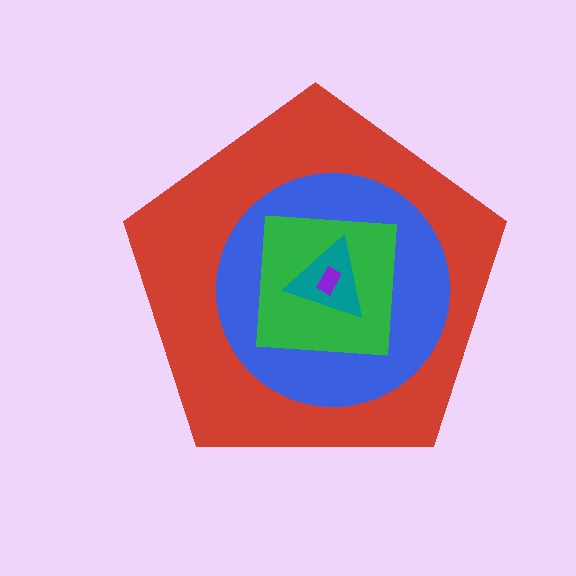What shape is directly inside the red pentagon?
The blue circle.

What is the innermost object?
The purple rectangle.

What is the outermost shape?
The red pentagon.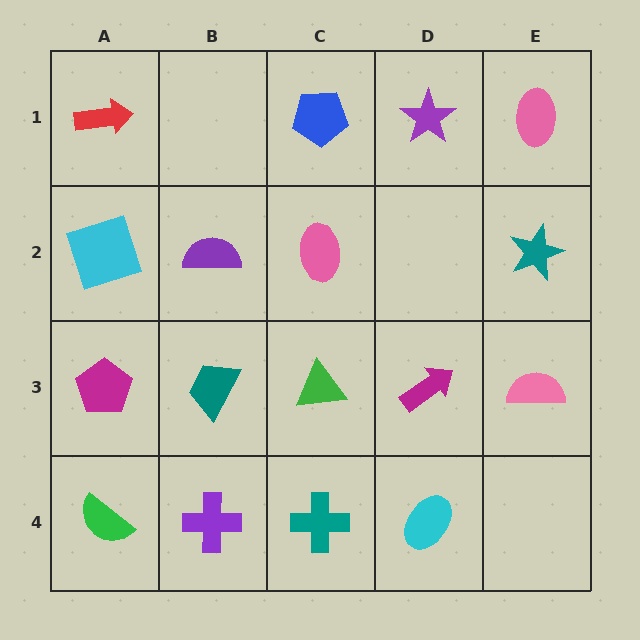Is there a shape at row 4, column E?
No, that cell is empty.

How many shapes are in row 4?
4 shapes.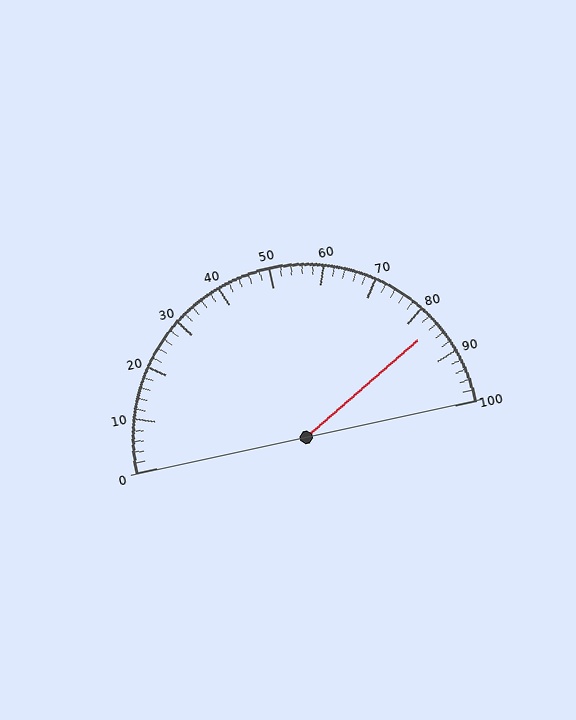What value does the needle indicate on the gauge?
The needle indicates approximately 84.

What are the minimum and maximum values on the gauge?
The gauge ranges from 0 to 100.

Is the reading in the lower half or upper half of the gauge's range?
The reading is in the upper half of the range (0 to 100).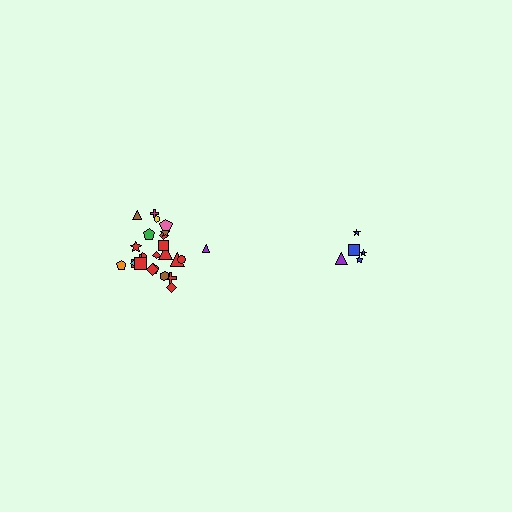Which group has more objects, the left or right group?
The left group.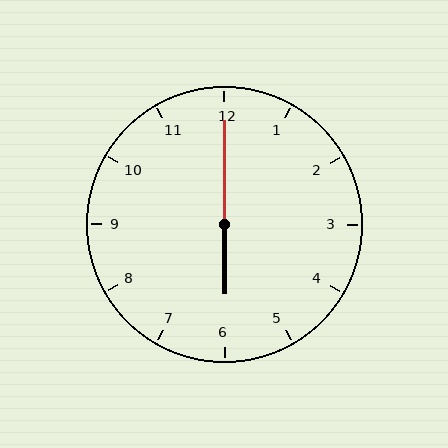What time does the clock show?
6:00.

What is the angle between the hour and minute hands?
Approximately 180 degrees.